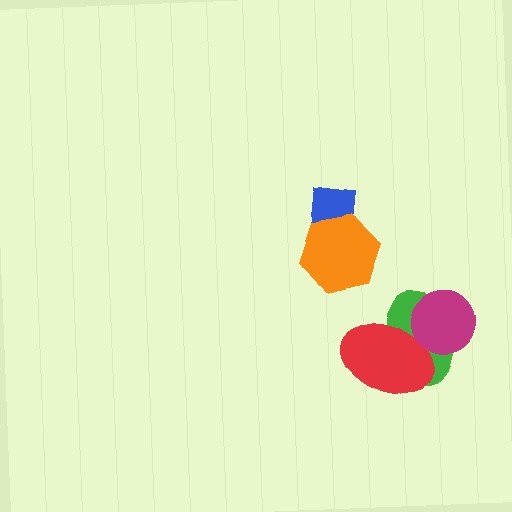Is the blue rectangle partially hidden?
Yes, it is partially covered by another shape.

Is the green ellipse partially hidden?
Yes, it is partially covered by another shape.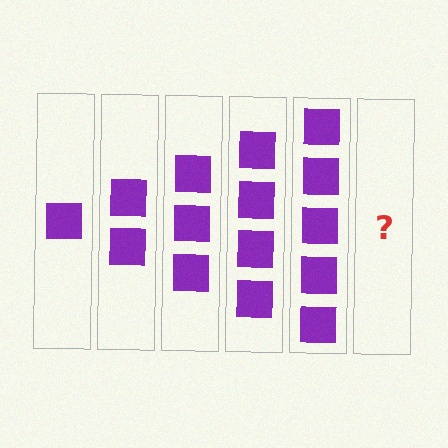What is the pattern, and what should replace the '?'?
The pattern is that each step adds one more square. The '?' should be 6 squares.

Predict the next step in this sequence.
The next step is 6 squares.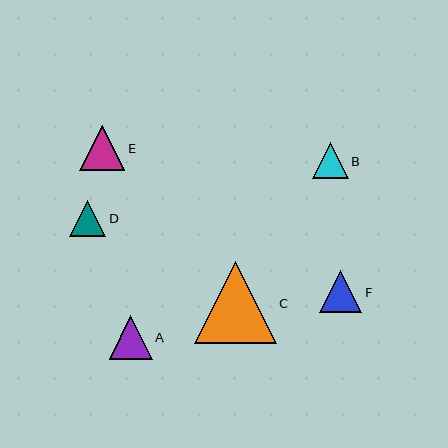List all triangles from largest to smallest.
From largest to smallest: C, E, A, F, D, B.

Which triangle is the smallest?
Triangle B is the smallest with a size of approximately 36 pixels.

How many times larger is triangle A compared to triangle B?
Triangle A is approximately 1.2 times the size of triangle B.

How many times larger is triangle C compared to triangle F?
Triangle C is approximately 2.0 times the size of triangle F.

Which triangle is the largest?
Triangle C is the largest with a size of approximately 82 pixels.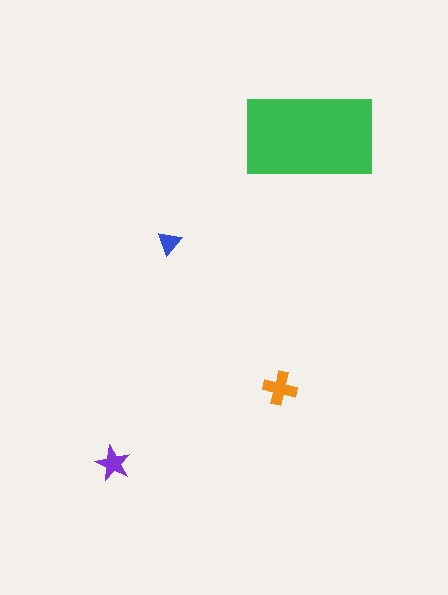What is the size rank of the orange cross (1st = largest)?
2nd.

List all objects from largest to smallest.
The green rectangle, the orange cross, the purple star, the blue triangle.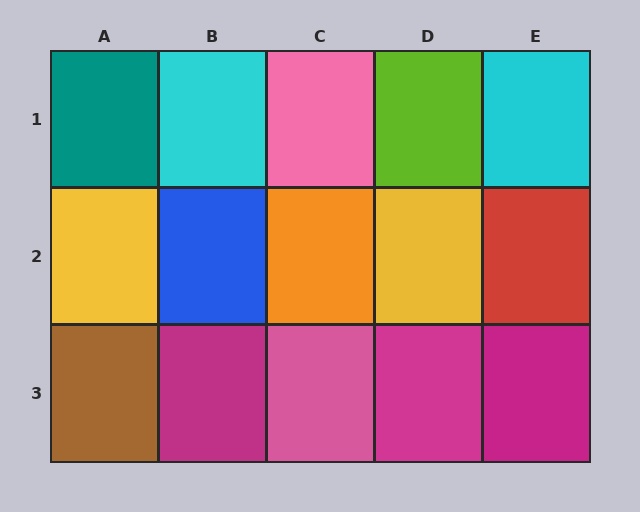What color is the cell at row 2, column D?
Yellow.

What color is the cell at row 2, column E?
Red.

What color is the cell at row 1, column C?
Pink.